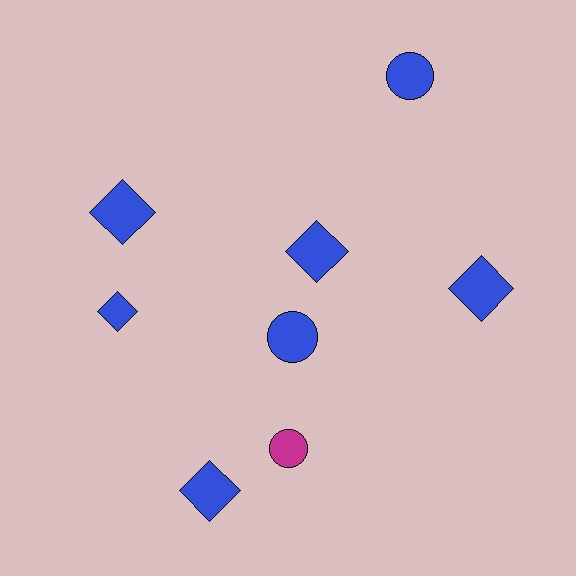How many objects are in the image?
There are 8 objects.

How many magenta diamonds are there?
There are no magenta diamonds.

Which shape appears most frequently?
Diamond, with 5 objects.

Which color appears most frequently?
Blue, with 7 objects.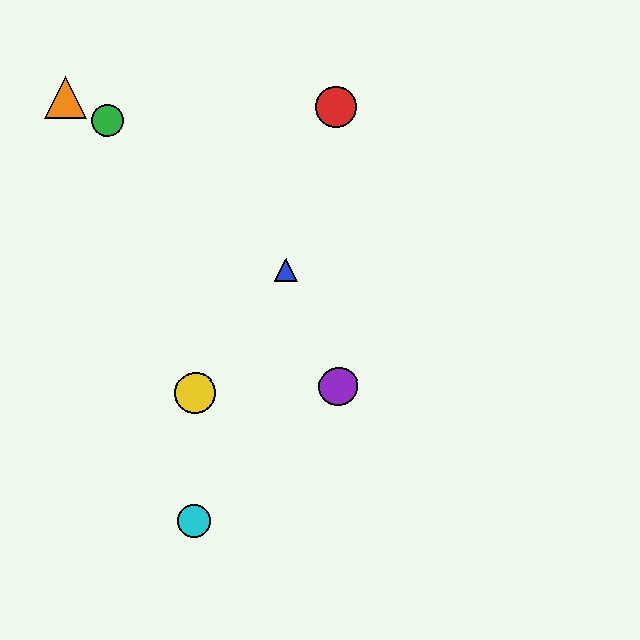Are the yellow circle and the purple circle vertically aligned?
No, the yellow circle is at x≈195 and the purple circle is at x≈338.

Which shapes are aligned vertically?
The yellow circle, the cyan circle are aligned vertically.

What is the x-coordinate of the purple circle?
The purple circle is at x≈338.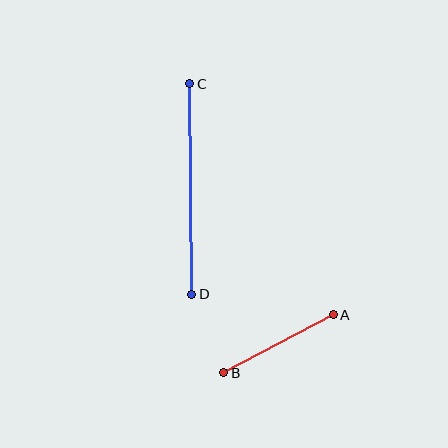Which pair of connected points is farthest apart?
Points C and D are farthest apart.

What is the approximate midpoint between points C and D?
The midpoint is at approximately (191, 189) pixels.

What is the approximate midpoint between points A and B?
The midpoint is at approximately (279, 344) pixels.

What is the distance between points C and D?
The distance is approximately 211 pixels.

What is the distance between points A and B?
The distance is approximately 124 pixels.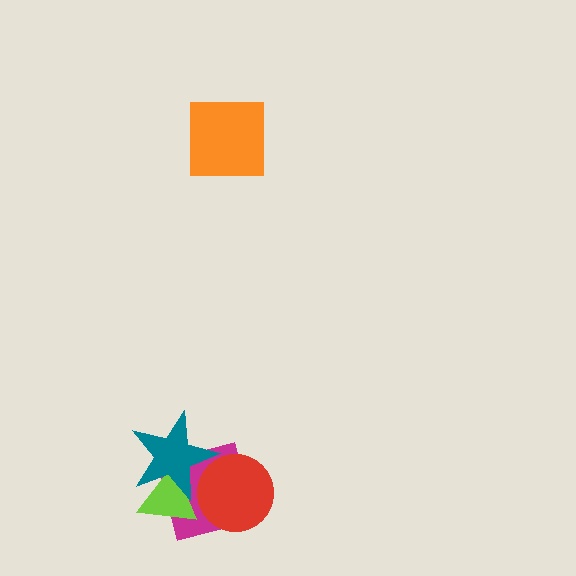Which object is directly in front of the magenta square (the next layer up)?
The red circle is directly in front of the magenta square.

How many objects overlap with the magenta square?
3 objects overlap with the magenta square.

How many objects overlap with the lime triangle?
2 objects overlap with the lime triangle.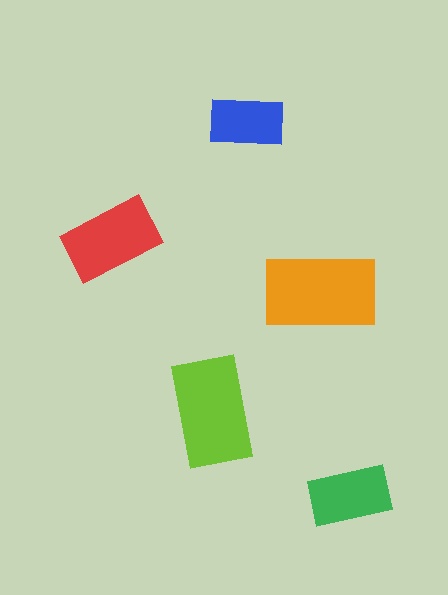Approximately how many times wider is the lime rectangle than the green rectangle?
About 1.5 times wider.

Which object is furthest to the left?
The red rectangle is leftmost.